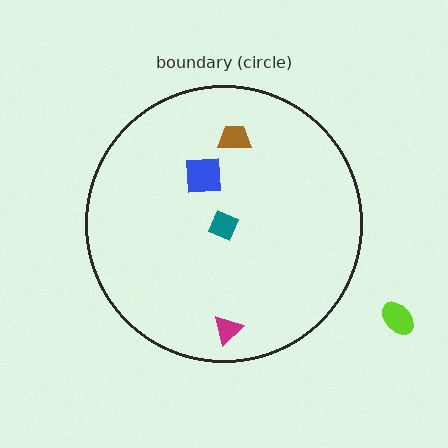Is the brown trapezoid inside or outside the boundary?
Inside.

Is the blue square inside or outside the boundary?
Inside.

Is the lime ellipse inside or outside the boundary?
Outside.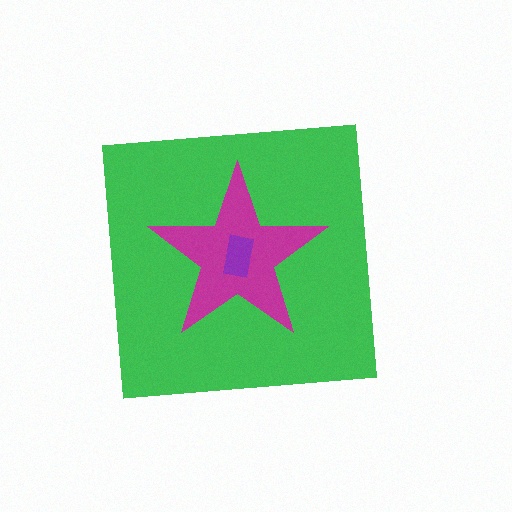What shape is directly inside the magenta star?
The purple rectangle.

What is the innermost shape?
The purple rectangle.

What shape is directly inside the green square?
The magenta star.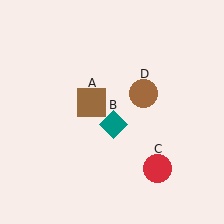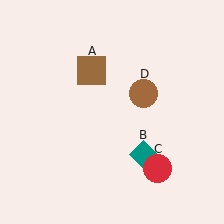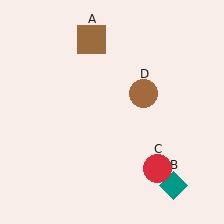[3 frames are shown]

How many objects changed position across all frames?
2 objects changed position: brown square (object A), teal diamond (object B).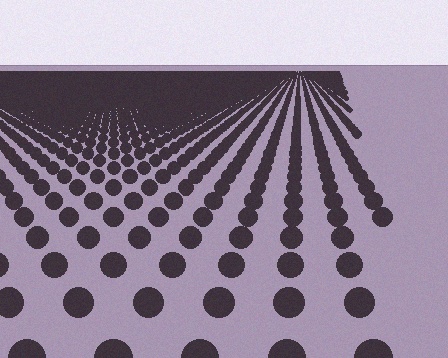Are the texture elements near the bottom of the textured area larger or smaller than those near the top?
Larger. Near the bottom, elements are closer to the viewer and appear at a bigger on-screen size.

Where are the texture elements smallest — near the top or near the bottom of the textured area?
Near the top.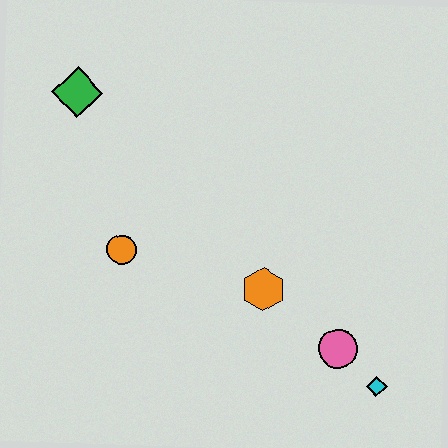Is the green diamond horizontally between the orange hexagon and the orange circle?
No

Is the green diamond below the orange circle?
No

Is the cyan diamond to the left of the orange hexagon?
No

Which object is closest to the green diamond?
The orange circle is closest to the green diamond.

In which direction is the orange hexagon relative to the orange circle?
The orange hexagon is to the right of the orange circle.